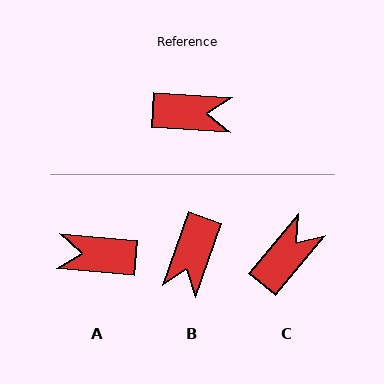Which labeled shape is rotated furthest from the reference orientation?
A, about 178 degrees away.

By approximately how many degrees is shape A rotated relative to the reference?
Approximately 178 degrees counter-clockwise.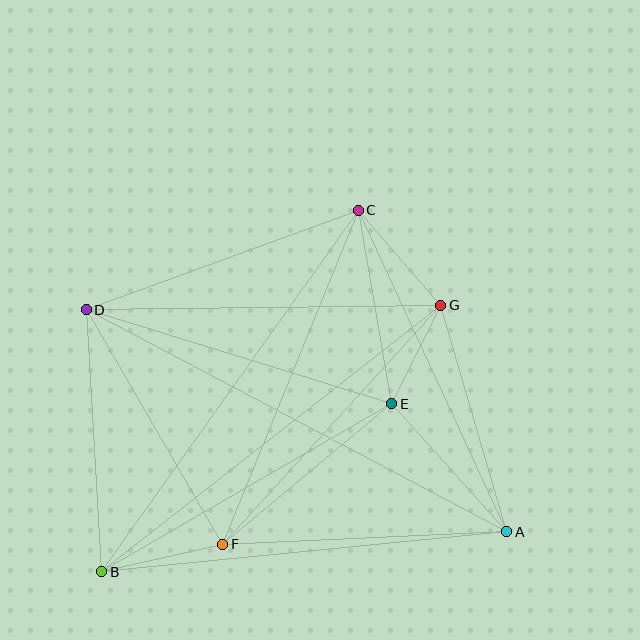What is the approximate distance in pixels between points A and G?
The distance between A and G is approximately 236 pixels.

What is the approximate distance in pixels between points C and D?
The distance between C and D is approximately 290 pixels.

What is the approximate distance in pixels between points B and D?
The distance between B and D is approximately 262 pixels.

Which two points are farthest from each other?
Points A and D are farthest from each other.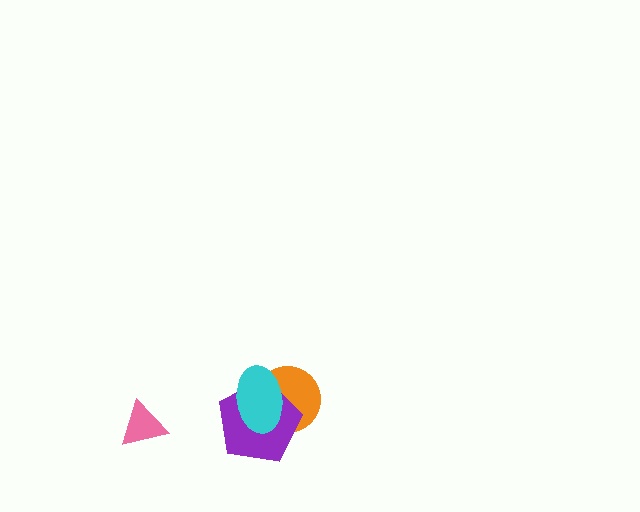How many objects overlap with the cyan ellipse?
2 objects overlap with the cyan ellipse.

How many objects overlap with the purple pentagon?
2 objects overlap with the purple pentagon.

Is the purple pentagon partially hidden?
Yes, it is partially covered by another shape.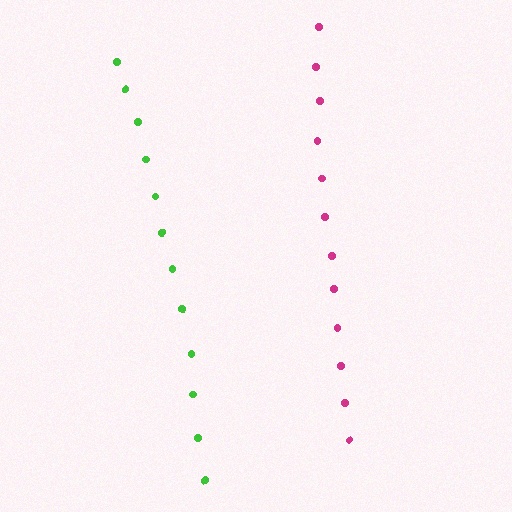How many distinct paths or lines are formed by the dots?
There are 2 distinct paths.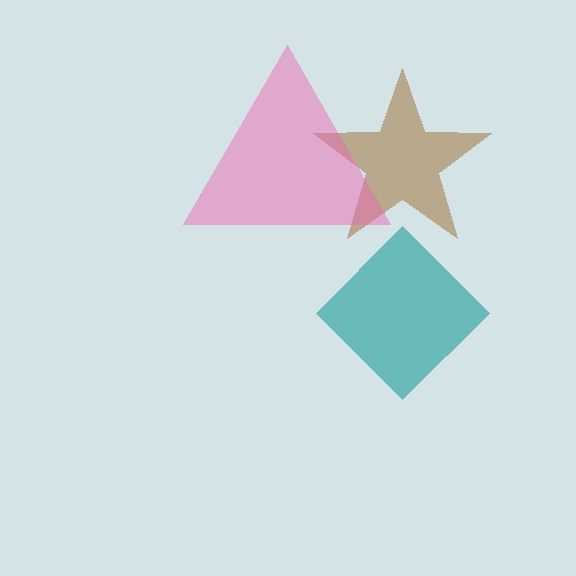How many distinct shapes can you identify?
There are 3 distinct shapes: a brown star, a teal diamond, a pink triangle.